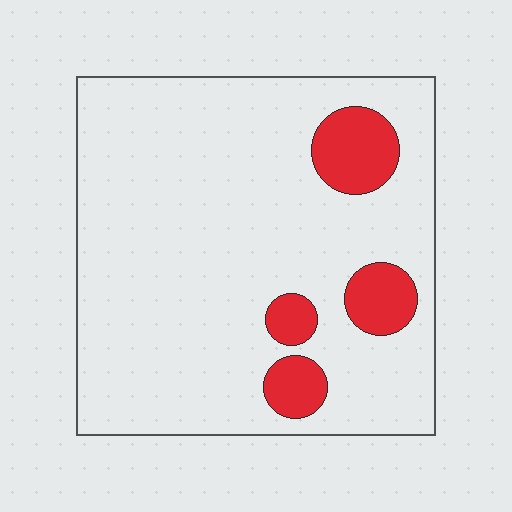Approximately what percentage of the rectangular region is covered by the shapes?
Approximately 10%.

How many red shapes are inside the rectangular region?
4.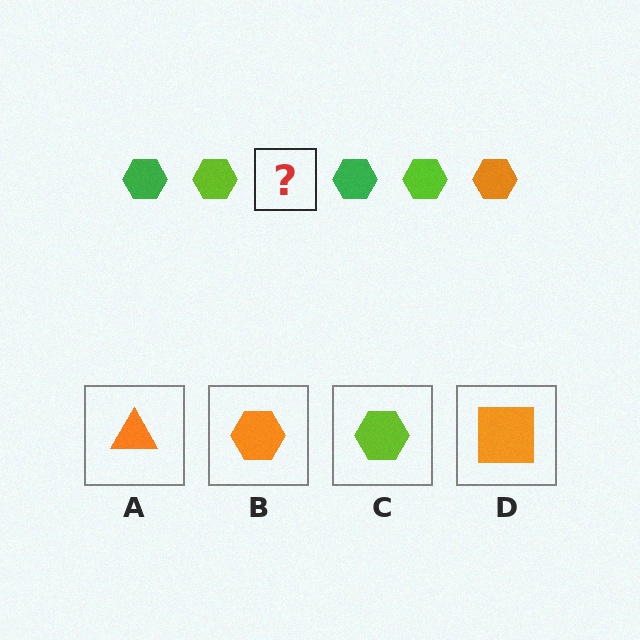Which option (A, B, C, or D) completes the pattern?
B.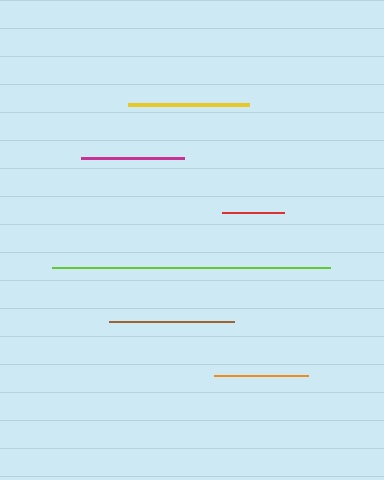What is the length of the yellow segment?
The yellow segment is approximately 122 pixels long.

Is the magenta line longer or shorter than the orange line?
The magenta line is longer than the orange line.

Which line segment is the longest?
The lime line is the longest at approximately 277 pixels.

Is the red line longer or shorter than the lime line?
The lime line is longer than the red line.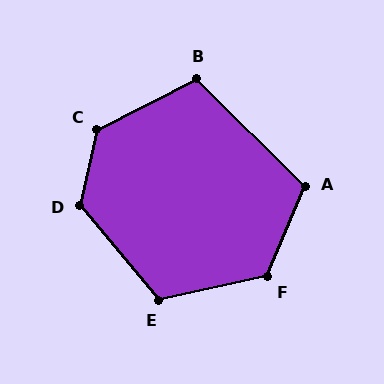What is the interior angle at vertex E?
Approximately 117 degrees (obtuse).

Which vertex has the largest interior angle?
C, at approximately 130 degrees.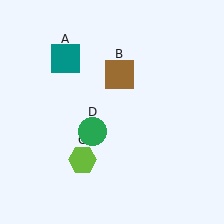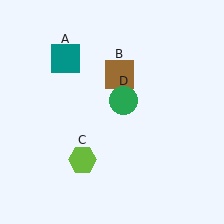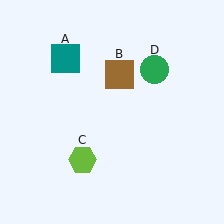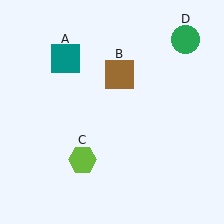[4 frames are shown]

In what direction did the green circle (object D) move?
The green circle (object D) moved up and to the right.